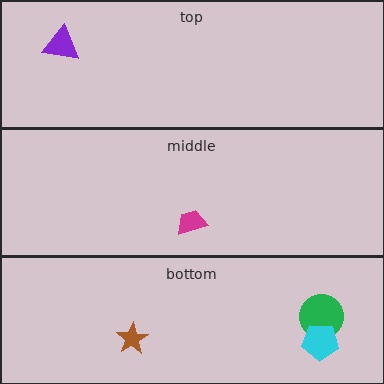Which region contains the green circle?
The bottom region.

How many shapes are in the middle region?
1.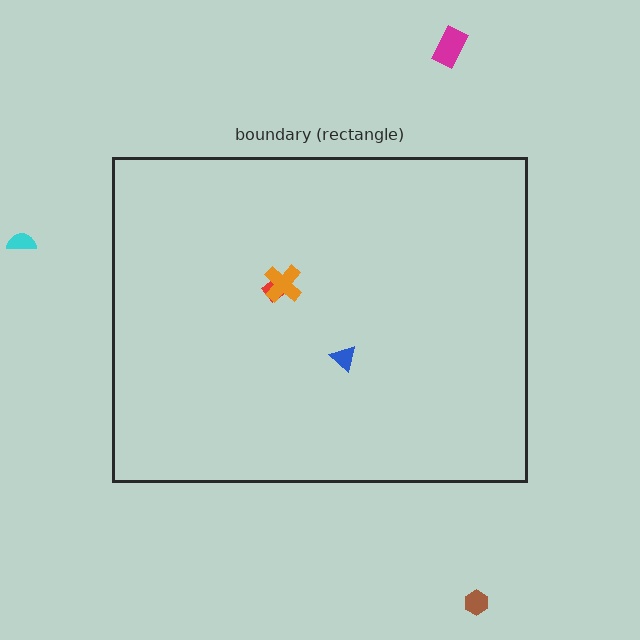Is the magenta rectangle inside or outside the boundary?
Outside.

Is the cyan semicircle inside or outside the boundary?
Outside.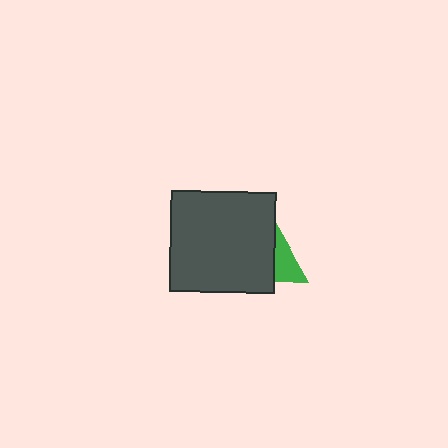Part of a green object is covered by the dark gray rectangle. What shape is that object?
It is a triangle.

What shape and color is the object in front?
The object in front is a dark gray rectangle.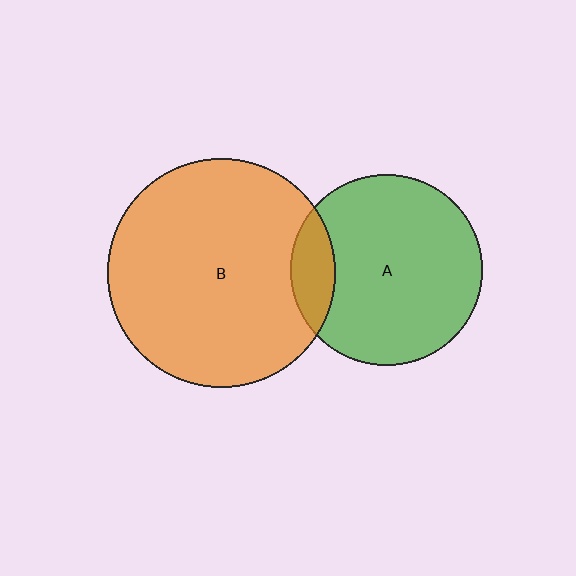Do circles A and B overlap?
Yes.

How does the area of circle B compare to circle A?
Approximately 1.4 times.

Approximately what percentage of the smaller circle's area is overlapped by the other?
Approximately 15%.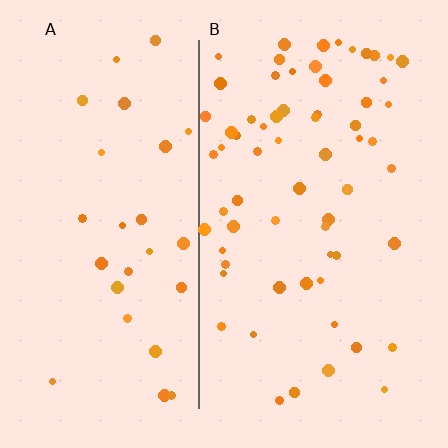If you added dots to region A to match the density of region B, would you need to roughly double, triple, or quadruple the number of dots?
Approximately double.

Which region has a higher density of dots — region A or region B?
B (the right).